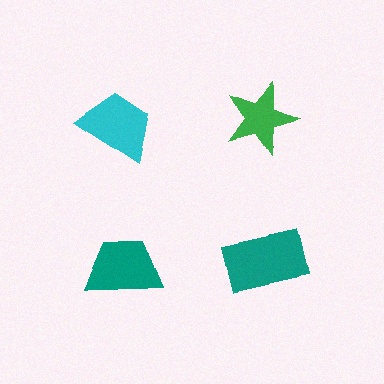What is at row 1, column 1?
A cyan trapezoid.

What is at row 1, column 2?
A green star.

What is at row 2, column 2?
A teal rectangle.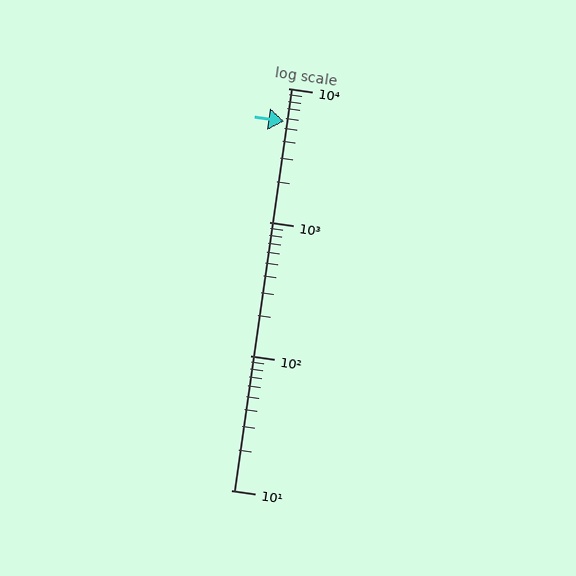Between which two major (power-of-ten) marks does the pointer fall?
The pointer is between 1000 and 10000.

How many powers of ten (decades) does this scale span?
The scale spans 3 decades, from 10 to 10000.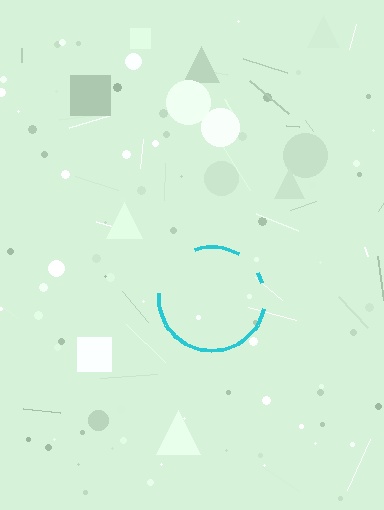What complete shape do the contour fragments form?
The contour fragments form a circle.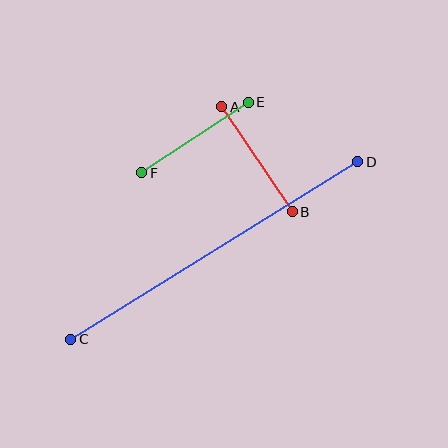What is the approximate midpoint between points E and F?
The midpoint is at approximately (195, 137) pixels.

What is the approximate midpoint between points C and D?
The midpoint is at approximately (214, 251) pixels.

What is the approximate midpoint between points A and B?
The midpoint is at approximately (257, 159) pixels.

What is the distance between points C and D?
The distance is approximately 337 pixels.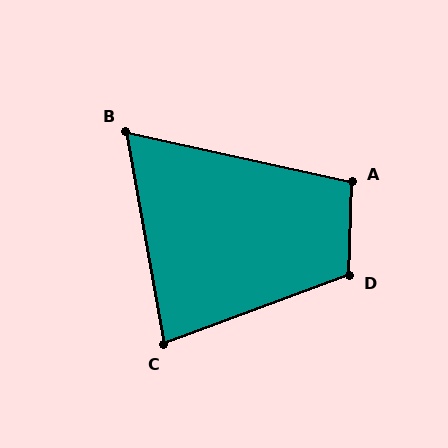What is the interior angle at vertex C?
Approximately 80 degrees (acute).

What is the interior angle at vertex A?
Approximately 100 degrees (obtuse).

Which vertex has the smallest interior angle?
B, at approximately 67 degrees.